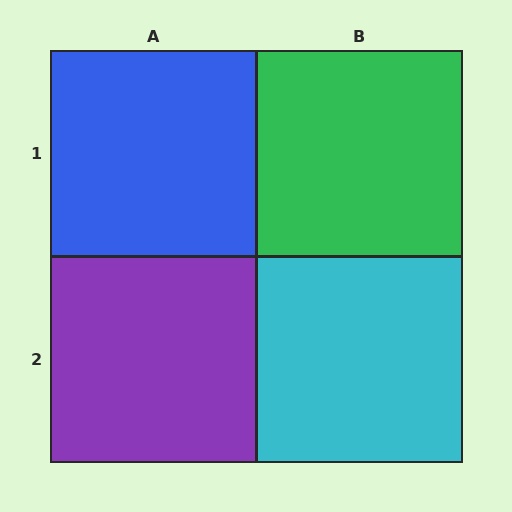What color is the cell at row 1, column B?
Green.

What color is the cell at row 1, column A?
Blue.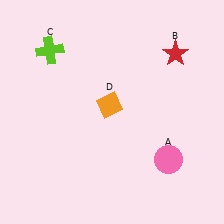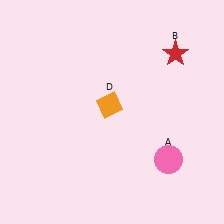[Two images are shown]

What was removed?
The lime cross (C) was removed in Image 2.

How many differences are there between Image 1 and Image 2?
There is 1 difference between the two images.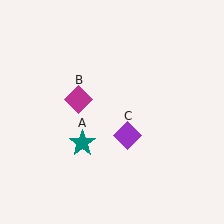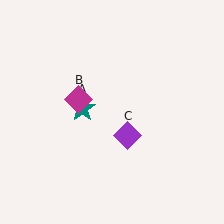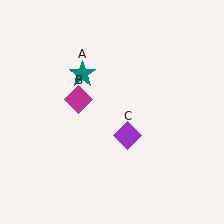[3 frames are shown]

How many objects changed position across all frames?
1 object changed position: teal star (object A).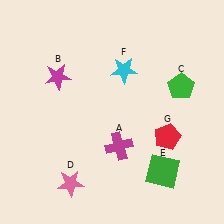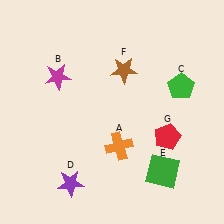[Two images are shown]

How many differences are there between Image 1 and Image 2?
There are 3 differences between the two images.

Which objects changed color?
A changed from magenta to orange. D changed from pink to purple. F changed from cyan to brown.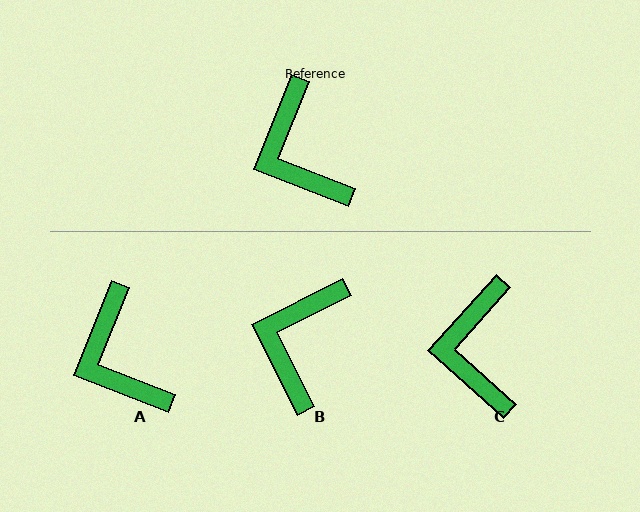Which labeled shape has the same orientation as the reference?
A.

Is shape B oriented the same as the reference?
No, it is off by about 42 degrees.